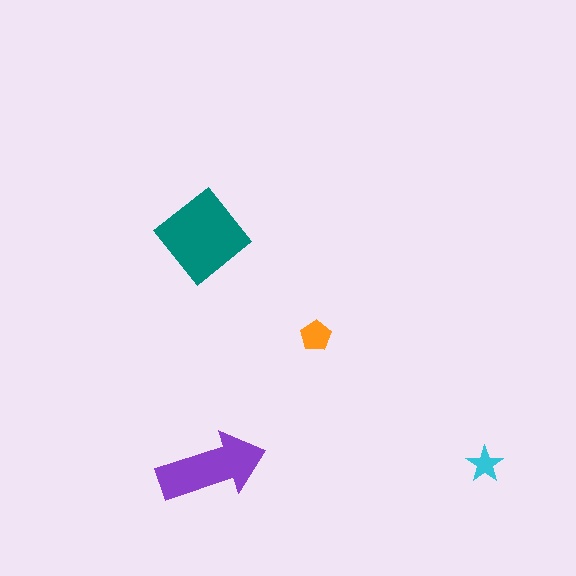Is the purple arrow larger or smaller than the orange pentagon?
Larger.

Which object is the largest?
The teal diamond.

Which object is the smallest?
The cyan star.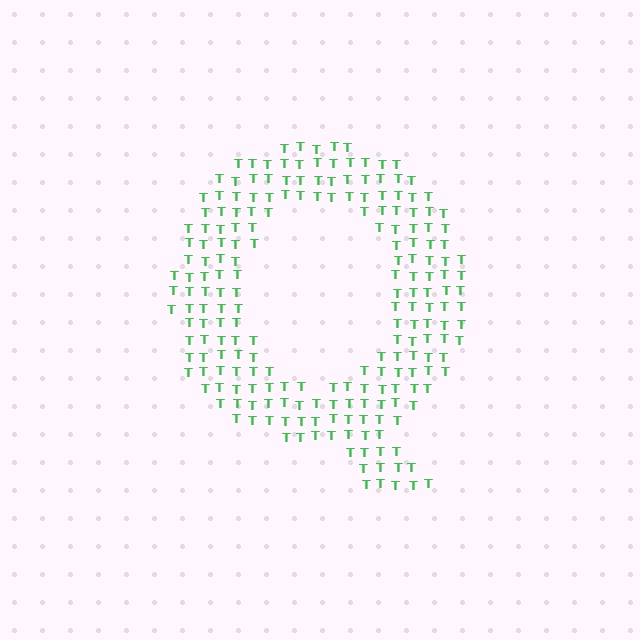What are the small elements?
The small elements are letter T's.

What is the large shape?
The large shape is the letter Q.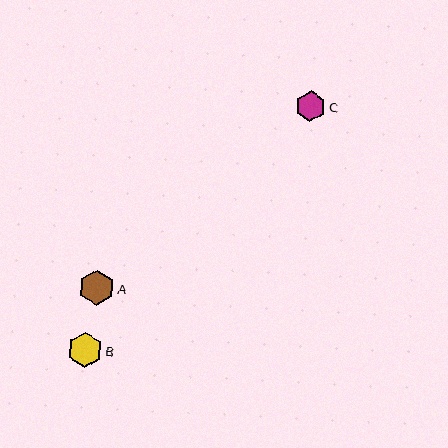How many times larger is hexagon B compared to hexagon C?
Hexagon B is approximately 1.1 times the size of hexagon C.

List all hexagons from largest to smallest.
From largest to smallest: A, B, C.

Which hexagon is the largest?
Hexagon A is the largest with a size of approximately 36 pixels.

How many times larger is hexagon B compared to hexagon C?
Hexagon B is approximately 1.1 times the size of hexagon C.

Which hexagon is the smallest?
Hexagon C is the smallest with a size of approximately 31 pixels.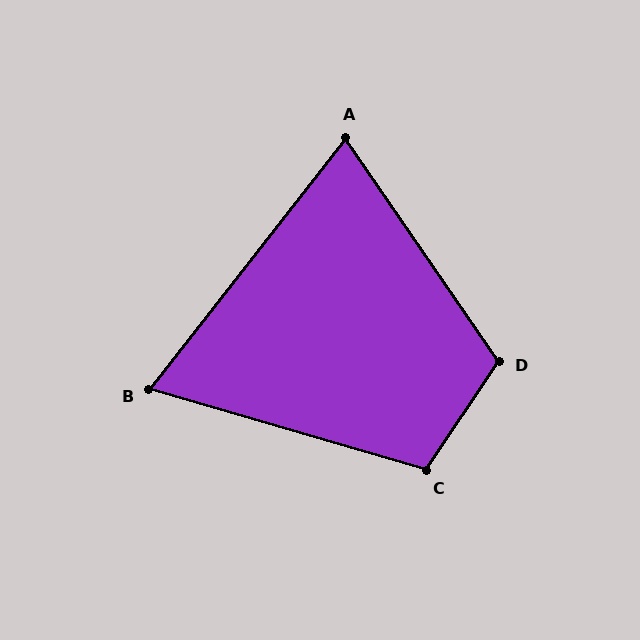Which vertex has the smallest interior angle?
B, at approximately 68 degrees.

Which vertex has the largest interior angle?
D, at approximately 112 degrees.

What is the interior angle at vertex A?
Approximately 73 degrees (acute).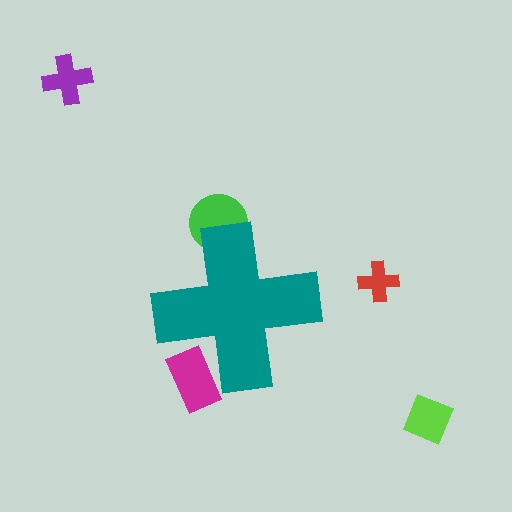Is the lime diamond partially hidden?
No, the lime diamond is fully visible.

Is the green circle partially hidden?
Yes, the green circle is partially hidden behind the teal cross.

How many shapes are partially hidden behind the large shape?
2 shapes are partially hidden.